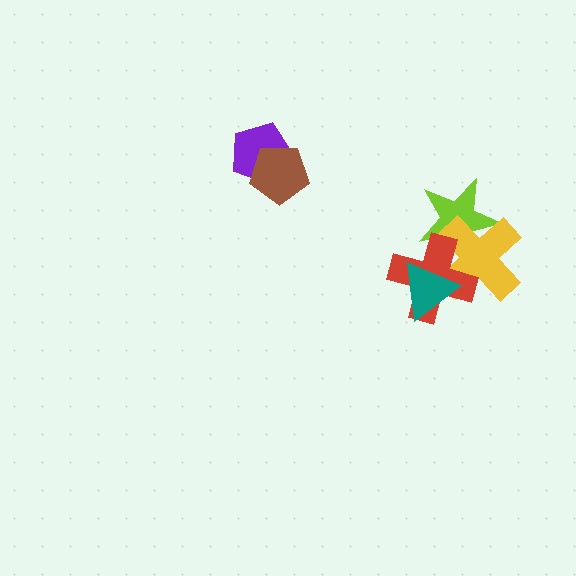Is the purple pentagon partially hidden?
Yes, it is partially covered by another shape.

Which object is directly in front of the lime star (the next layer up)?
The yellow cross is directly in front of the lime star.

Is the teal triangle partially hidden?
No, no other shape covers it.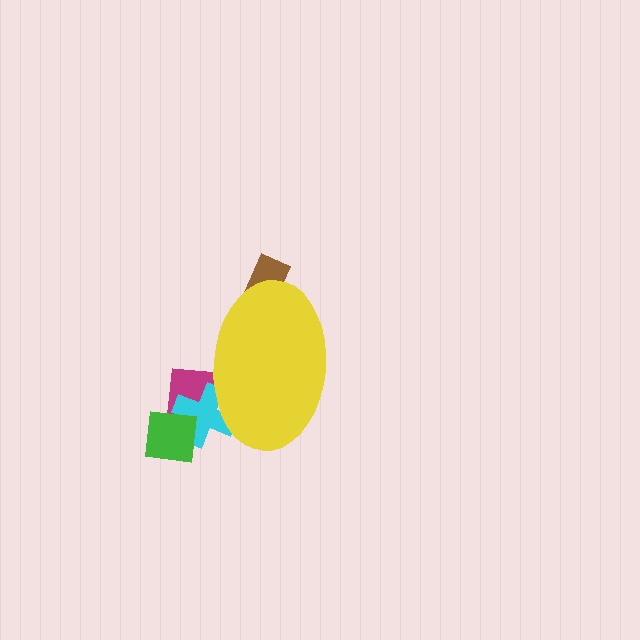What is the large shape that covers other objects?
A yellow ellipse.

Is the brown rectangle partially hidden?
Yes, the brown rectangle is partially hidden behind the yellow ellipse.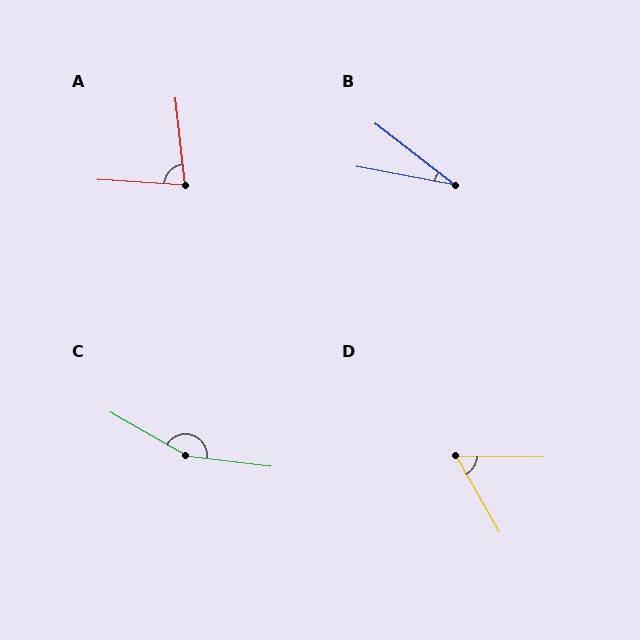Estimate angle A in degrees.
Approximately 81 degrees.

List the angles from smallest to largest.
B (27°), D (59°), A (81°), C (157°).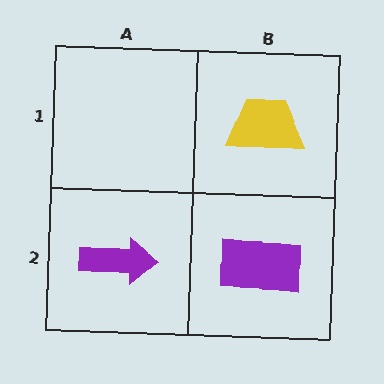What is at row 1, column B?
A yellow trapezoid.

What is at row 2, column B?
A purple rectangle.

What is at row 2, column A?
A purple arrow.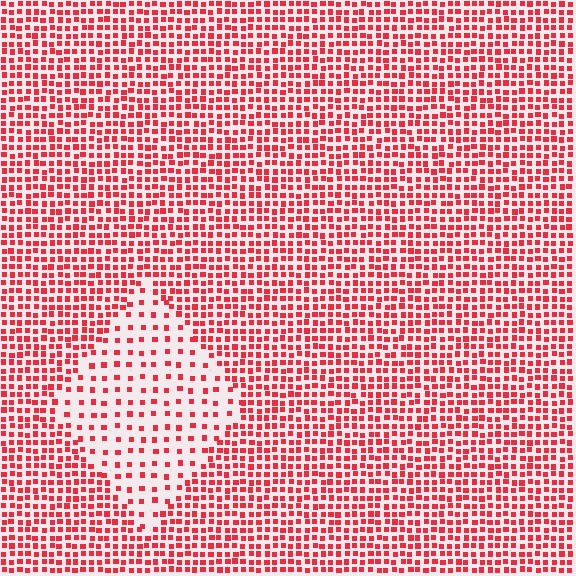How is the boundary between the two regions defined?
The boundary is defined by a change in element density (approximately 2.4x ratio). All elements are the same color, size, and shape.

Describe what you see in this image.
The image contains small red elements arranged at two different densities. A diamond-shaped region is visible where the elements are less densely packed than the surrounding area.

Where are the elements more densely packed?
The elements are more densely packed outside the diamond boundary.